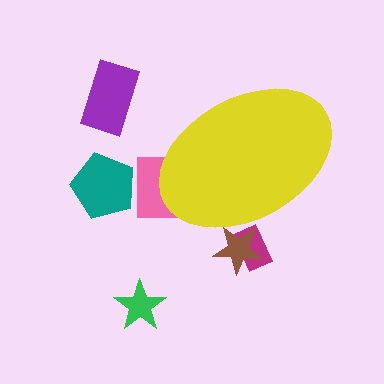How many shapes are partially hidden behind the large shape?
3 shapes are partially hidden.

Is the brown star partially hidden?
Yes, the brown star is partially hidden behind the yellow ellipse.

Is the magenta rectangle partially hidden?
Yes, the magenta rectangle is partially hidden behind the yellow ellipse.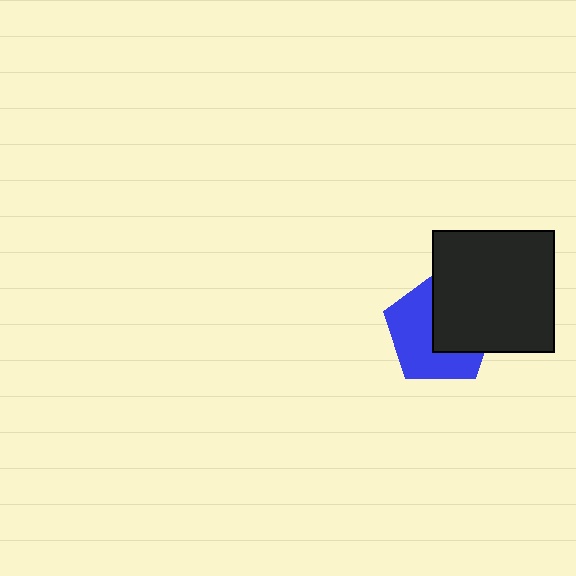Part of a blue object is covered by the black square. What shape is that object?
It is a pentagon.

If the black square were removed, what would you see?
You would see the complete blue pentagon.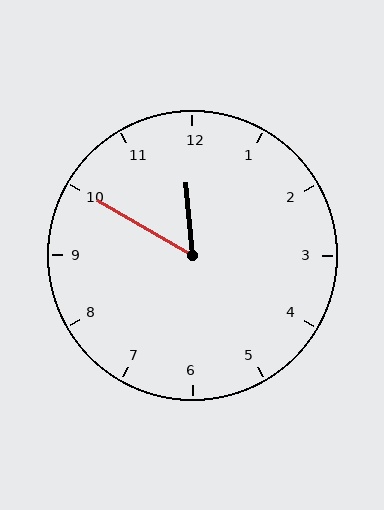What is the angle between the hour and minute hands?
Approximately 55 degrees.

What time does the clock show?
11:50.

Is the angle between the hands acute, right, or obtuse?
It is acute.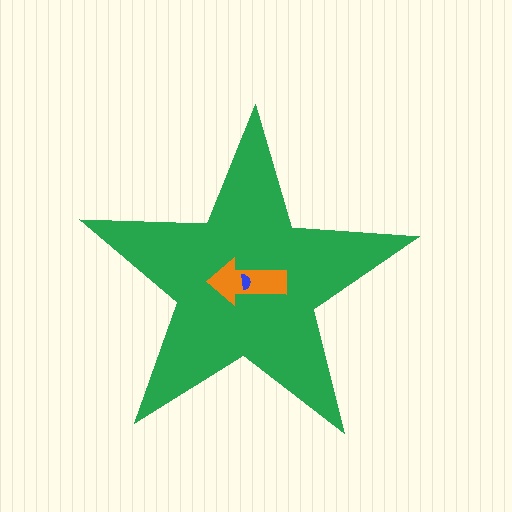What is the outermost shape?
The green star.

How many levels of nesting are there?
3.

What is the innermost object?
The blue semicircle.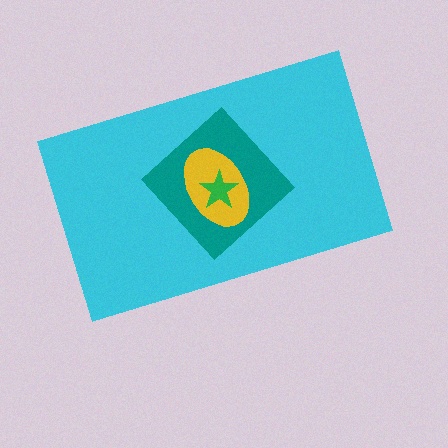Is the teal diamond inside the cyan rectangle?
Yes.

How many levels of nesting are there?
4.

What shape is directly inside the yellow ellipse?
The green star.